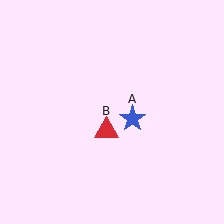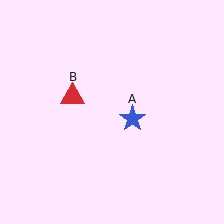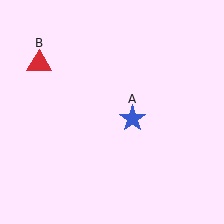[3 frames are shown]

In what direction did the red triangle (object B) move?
The red triangle (object B) moved up and to the left.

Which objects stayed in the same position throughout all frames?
Blue star (object A) remained stationary.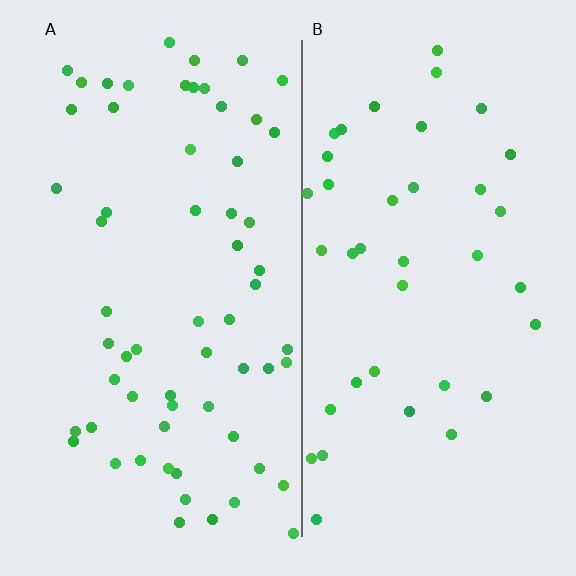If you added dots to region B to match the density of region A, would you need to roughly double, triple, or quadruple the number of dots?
Approximately double.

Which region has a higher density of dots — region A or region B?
A (the left).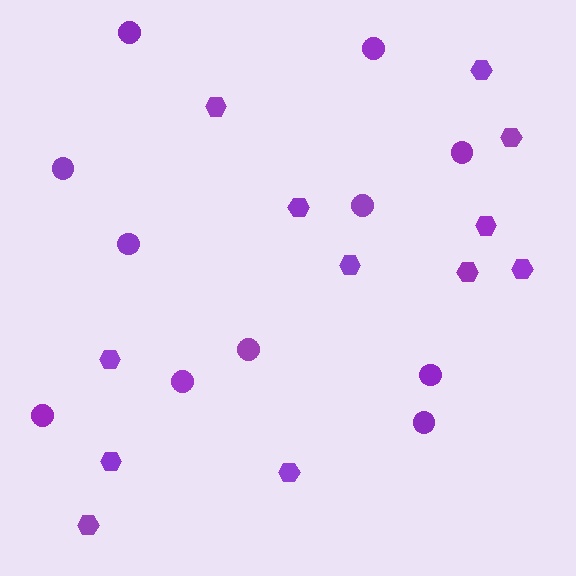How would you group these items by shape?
There are 2 groups: one group of hexagons (12) and one group of circles (11).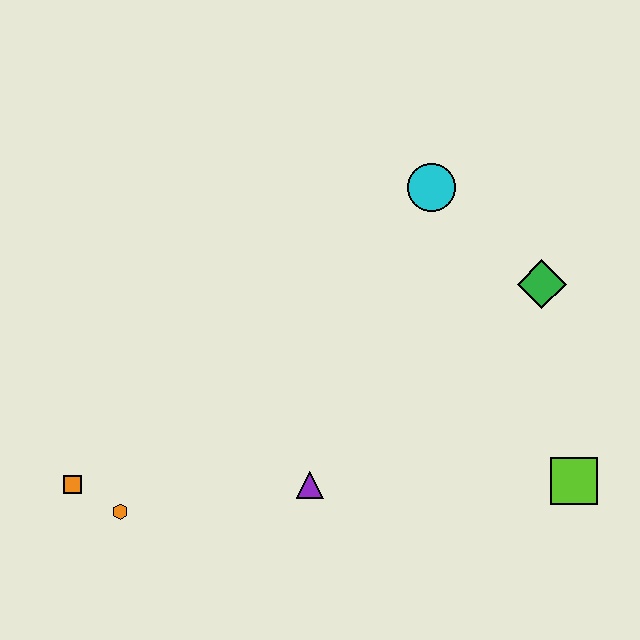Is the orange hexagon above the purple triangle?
No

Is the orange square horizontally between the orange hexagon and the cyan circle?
No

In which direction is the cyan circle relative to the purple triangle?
The cyan circle is above the purple triangle.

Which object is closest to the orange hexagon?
The orange square is closest to the orange hexagon.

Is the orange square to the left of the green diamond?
Yes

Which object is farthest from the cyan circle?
The orange square is farthest from the cyan circle.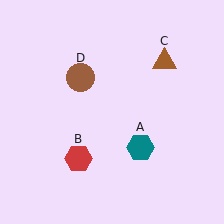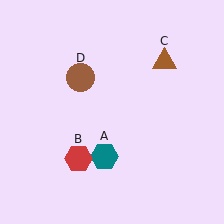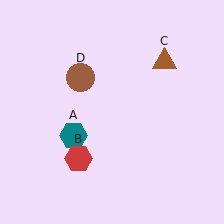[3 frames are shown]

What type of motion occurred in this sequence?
The teal hexagon (object A) rotated clockwise around the center of the scene.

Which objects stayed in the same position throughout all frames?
Red hexagon (object B) and brown triangle (object C) and brown circle (object D) remained stationary.